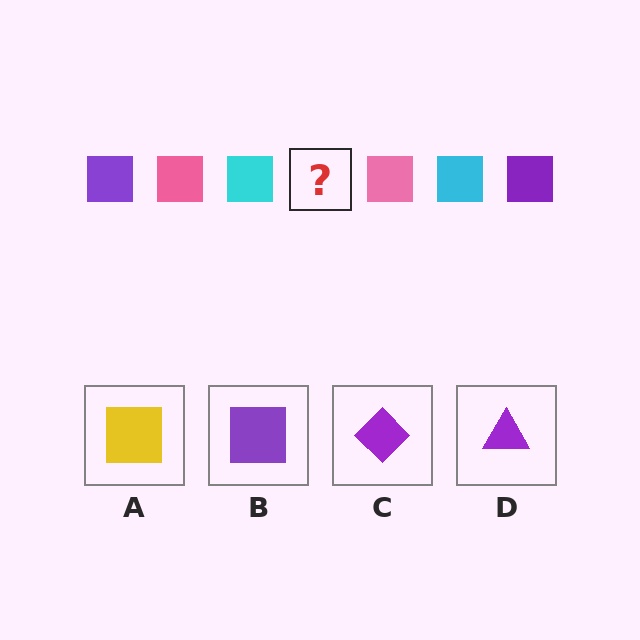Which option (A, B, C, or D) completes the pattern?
B.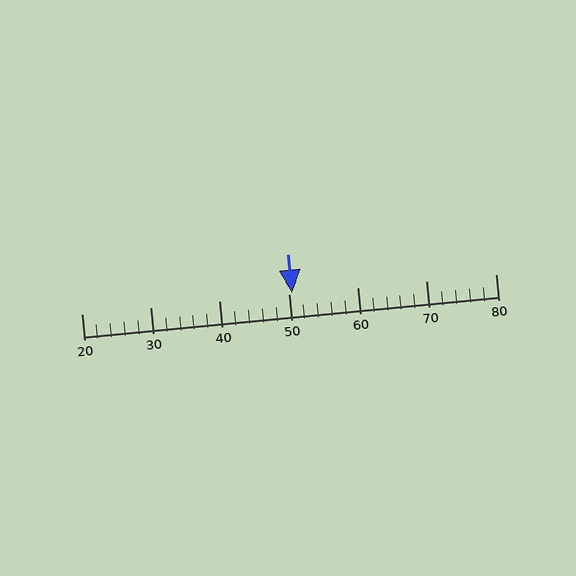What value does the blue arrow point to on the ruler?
The blue arrow points to approximately 50.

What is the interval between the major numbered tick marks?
The major tick marks are spaced 10 units apart.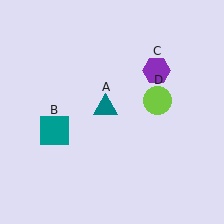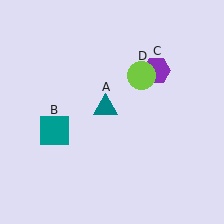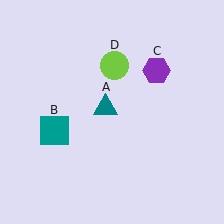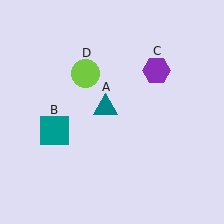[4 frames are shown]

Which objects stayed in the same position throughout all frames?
Teal triangle (object A) and teal square (object B) and purple hexagon (object C) remained stationary.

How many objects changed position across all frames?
1 object changed position: lime circle (object D).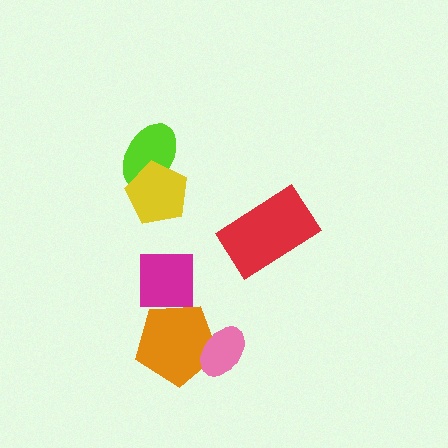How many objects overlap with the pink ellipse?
1 object overlaps with the pink ellipse.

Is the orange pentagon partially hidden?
Yes, it is partially covered by another shape.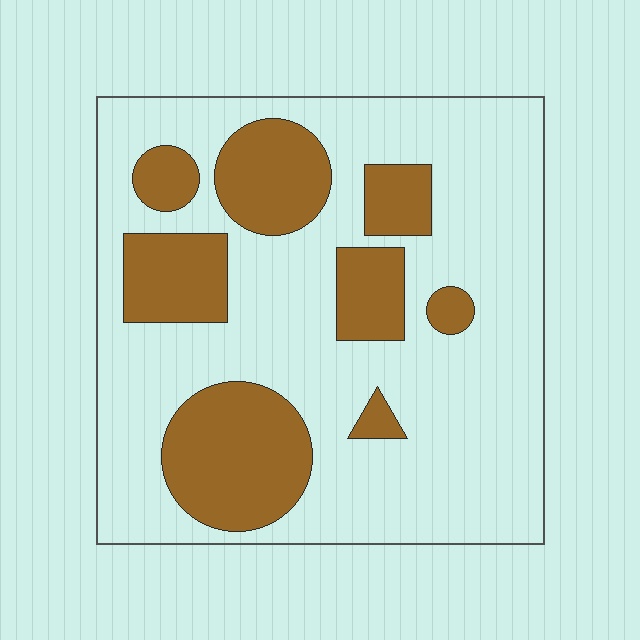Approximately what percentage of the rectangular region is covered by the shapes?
Approximately 30%.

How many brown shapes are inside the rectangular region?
8.